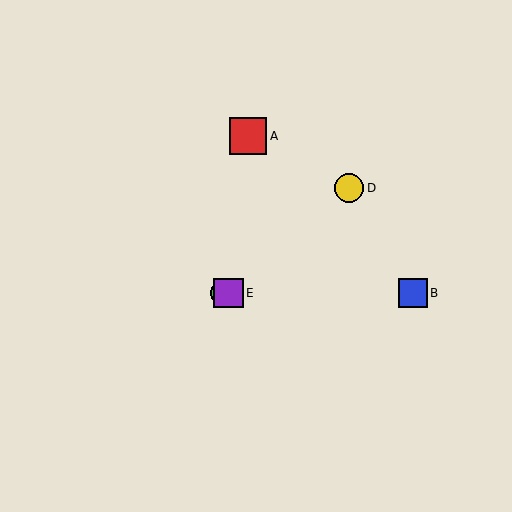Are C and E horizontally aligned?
Yes, both are at y≈293.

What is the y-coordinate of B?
Object B is at y≈293.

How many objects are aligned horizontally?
3 objects (B, C, E) are aligned horizontally.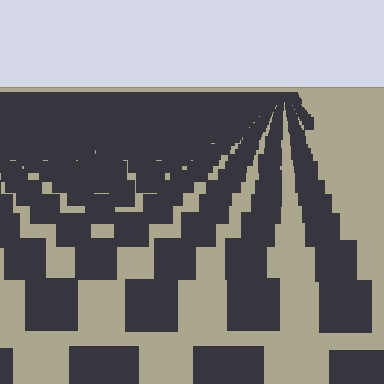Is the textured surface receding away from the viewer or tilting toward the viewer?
The surface is receding away from the viewer. Texture elements get smaller and denser toward the top.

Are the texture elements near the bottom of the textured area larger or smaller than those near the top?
Larger. Near the bottom, elements are closer to the viewer and appear at a bigger on-screen size.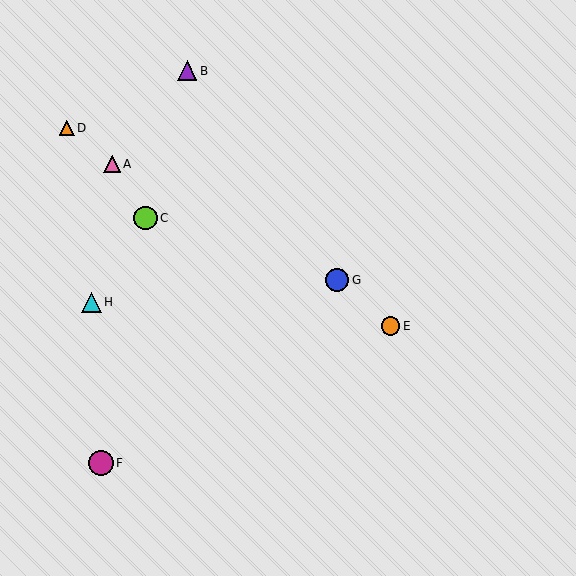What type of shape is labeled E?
Shape E is an orange circle.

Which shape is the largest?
The magenta circle (labeled F) is the largest.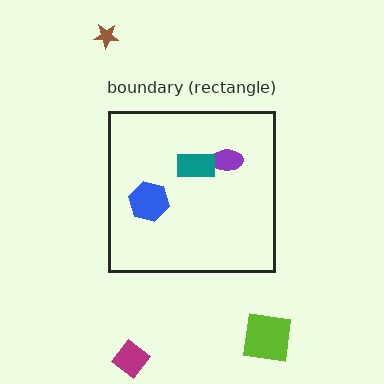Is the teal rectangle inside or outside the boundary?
Inside.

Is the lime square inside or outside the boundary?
Outside.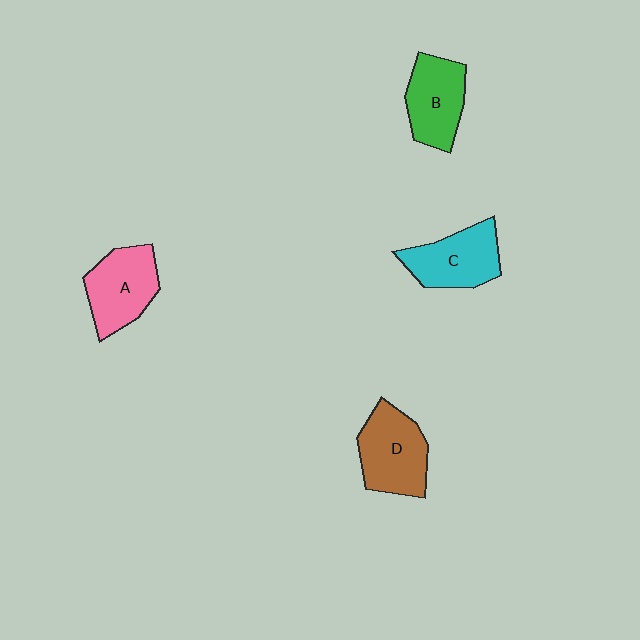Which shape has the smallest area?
Shape B (green).